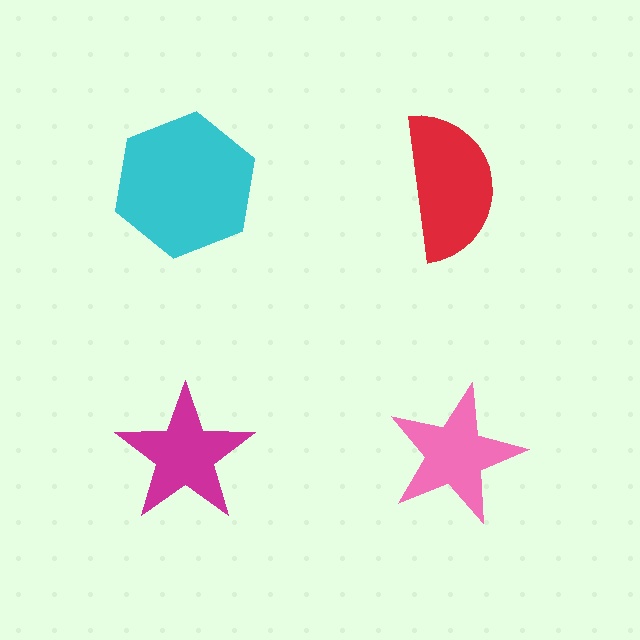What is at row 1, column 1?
A cyan hexagon.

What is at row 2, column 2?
A pink star.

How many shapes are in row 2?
2 shapes.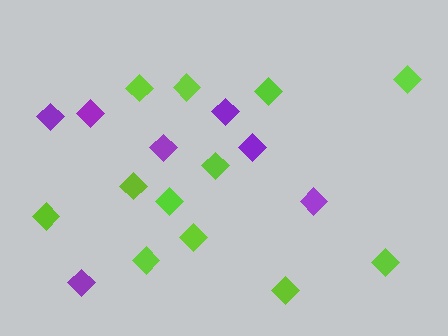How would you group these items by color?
There are 2 groups: one group of lime diamonds (12) and one group of purple diamonds (7).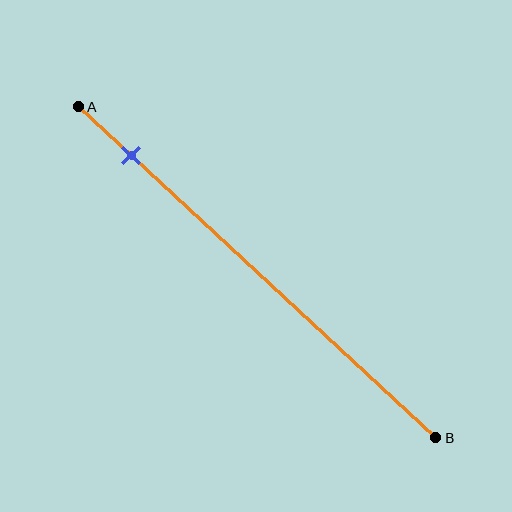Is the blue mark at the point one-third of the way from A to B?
No, the mark is at about 15% from A, not at the 33% one-third point.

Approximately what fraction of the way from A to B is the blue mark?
The blue mark is approximately 15% of the way from A to B.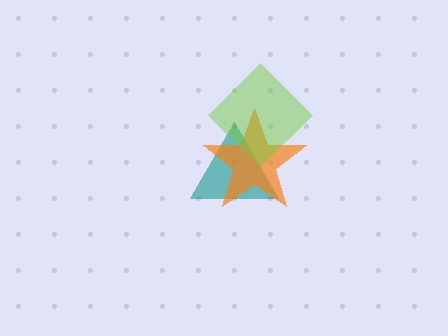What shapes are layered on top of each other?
The layered shapes are: a teal triangle, an orange star, a lime diamond.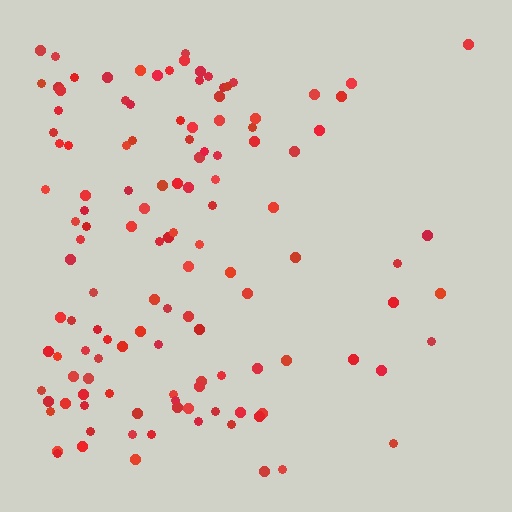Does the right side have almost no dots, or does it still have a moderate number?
Still a moderate number, just noticeably fewer than the left.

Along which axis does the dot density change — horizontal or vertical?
Horizontal.